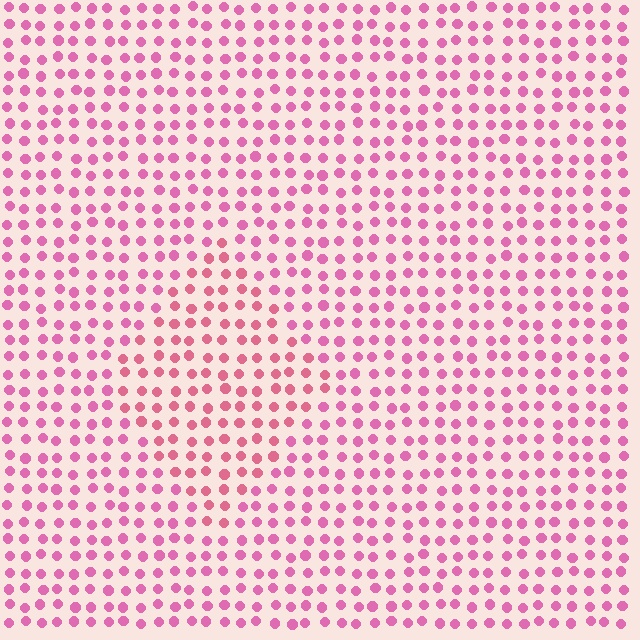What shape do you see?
I see a diamond.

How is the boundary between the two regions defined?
The boundary is defined purely by a slight shift in hue (about 18 degrees). Spacing, size, and orientation are identical on both sides.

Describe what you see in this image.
The image is filled with small pink elements in a uniform arrangement. A diamond-shaped region is visible where the elements are tinted to a slightly different hue, forming a subtle color boundary.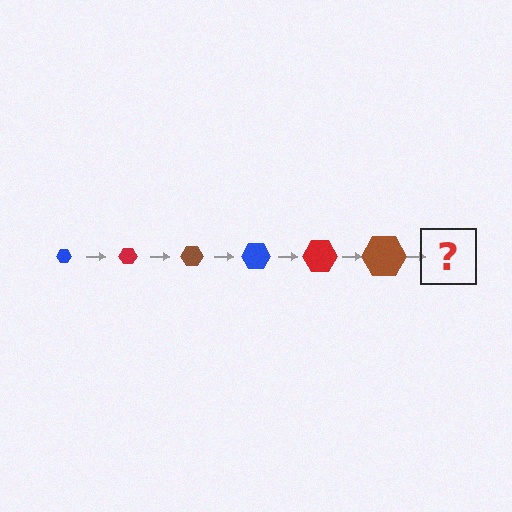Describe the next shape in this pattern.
It should be a blue hexagon, larger than the previous one.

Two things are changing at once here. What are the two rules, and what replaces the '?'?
The two rules are that the hexagon grows larger each step and the color cycles through blue, red, and brown. The '?' should be a blue hexagon, larger than the previous one.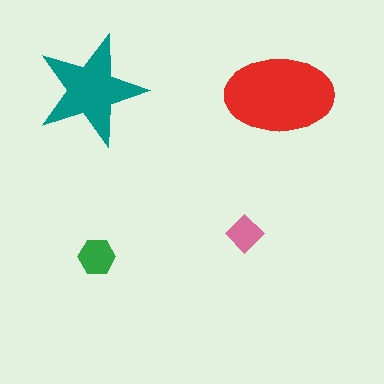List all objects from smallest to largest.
The pink diamond, the green hexagon, the teal star, the red ellipse.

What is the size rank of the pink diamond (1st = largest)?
4th.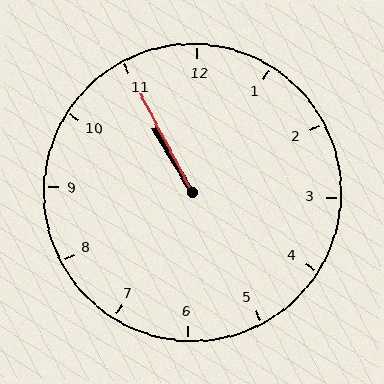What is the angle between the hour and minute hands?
Approximately 2 degrees.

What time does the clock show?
10:55.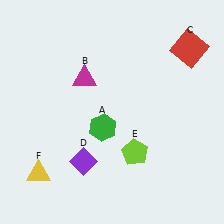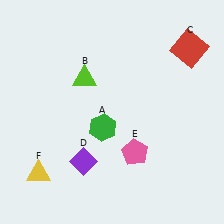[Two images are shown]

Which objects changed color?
B changed from magenta to lime. E changed from lime to pink.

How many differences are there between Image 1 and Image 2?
There are 2 differences between the two images.